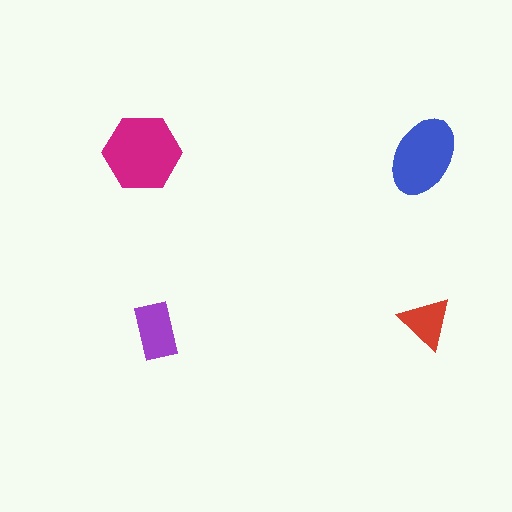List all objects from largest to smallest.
The magenta hexagon, the blue ellipse, the purple rectangle, the red triangle.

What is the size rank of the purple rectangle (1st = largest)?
3rd.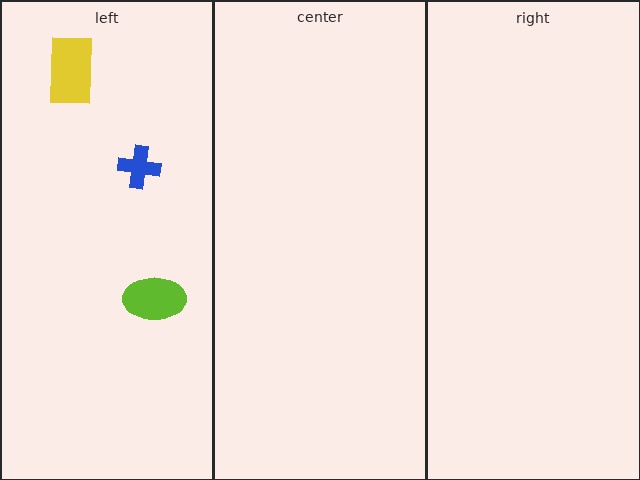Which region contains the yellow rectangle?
The left region.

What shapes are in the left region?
The lime ellipse, the yellow rectangle, the blue cross.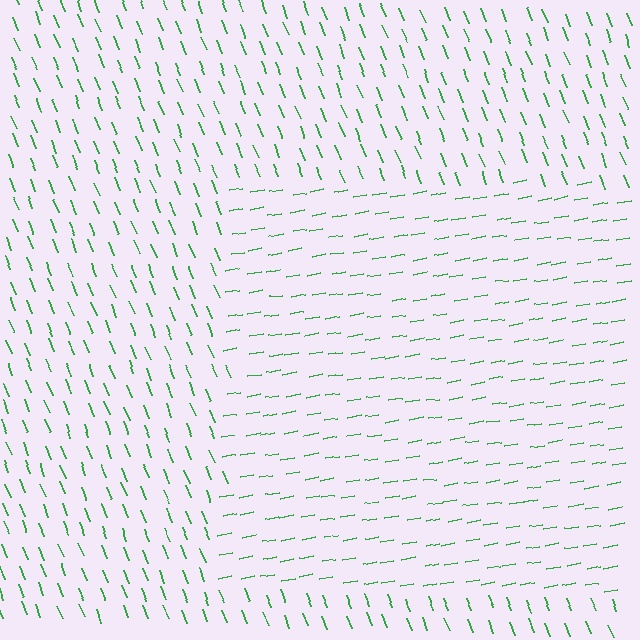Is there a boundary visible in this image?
Yes, there is a texture boundary formed by a change in line orientation.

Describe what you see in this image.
The image is filled with small green line segments. A rectangle region in the image has lines oriented differently from the surrounding lines, creating a visible texture boundary.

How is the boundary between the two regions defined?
The boundary is defined purely by a change in line orientation (approximately 79 degrees difference). All lines are the same color and thickness.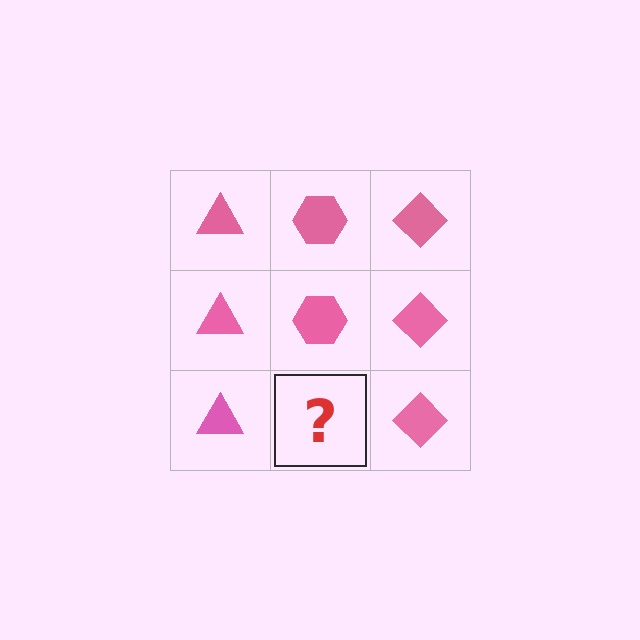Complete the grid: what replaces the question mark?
The question mark should be replaced with a pink hexagon.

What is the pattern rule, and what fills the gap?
The rule is that each column has a consistent shape. The gap should be filled with a pink hexagon.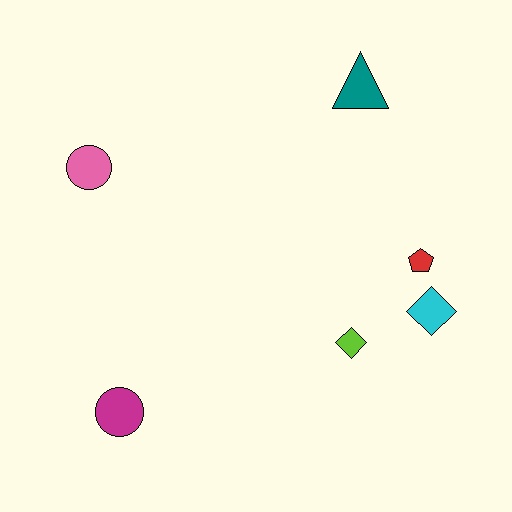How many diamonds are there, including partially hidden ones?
There are 2 diamonds.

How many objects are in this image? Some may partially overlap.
There are 6 objects.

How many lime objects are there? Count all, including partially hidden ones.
There is 1 lime object.